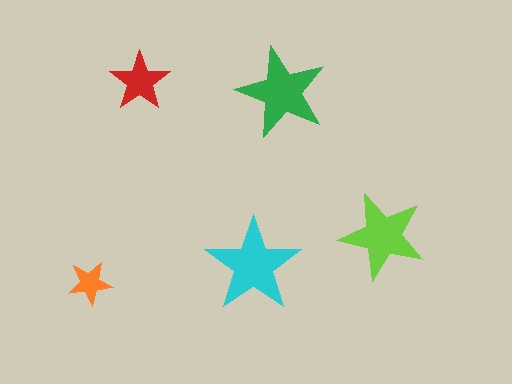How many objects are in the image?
There are 5 objects in the image.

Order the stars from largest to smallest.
the cyan one, the green one, the lime one, the red one, the orange one.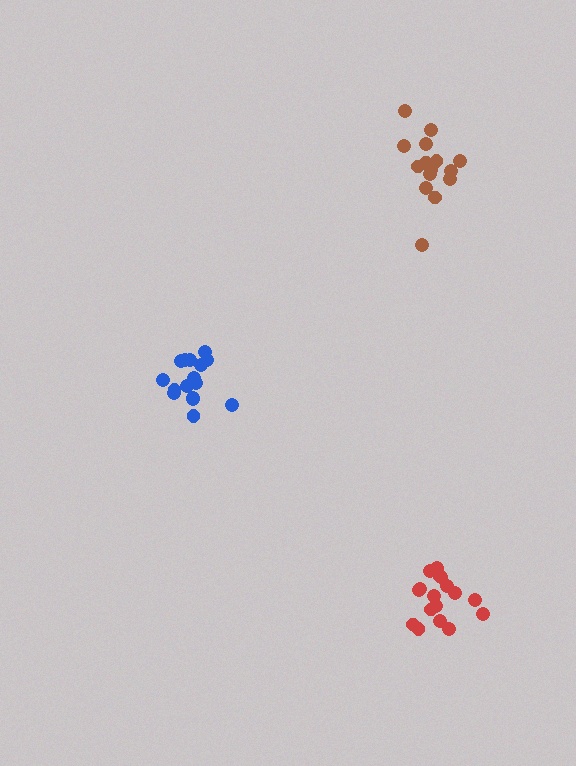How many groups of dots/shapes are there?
There are 3 groups.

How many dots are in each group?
Group 1: 15 dots, Group 2: 18 dots, Group 3: 16 dots (49 total).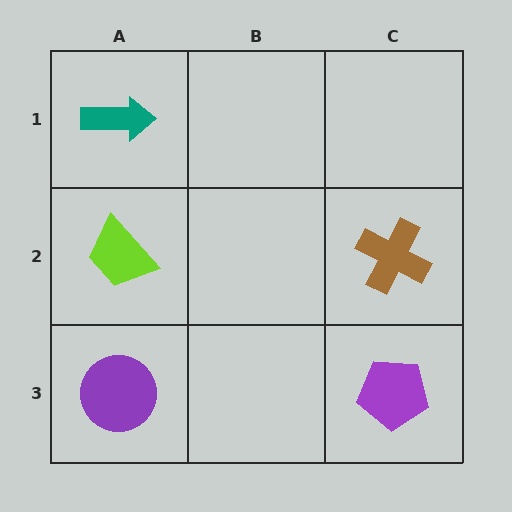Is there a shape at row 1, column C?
No, that cell is empty.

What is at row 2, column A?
A lime trapezoid.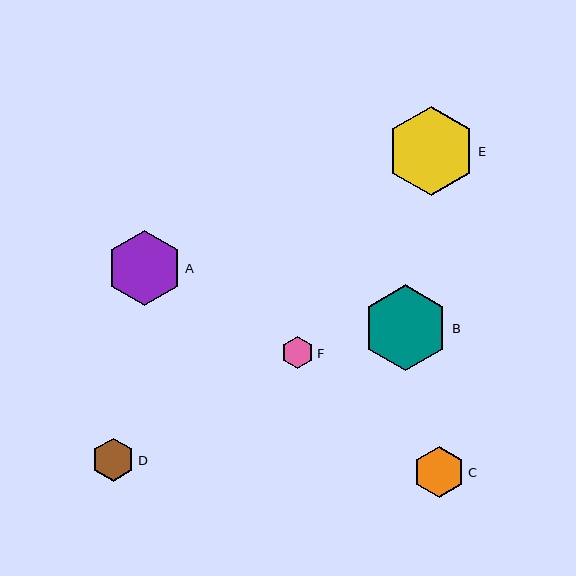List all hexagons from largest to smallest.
From largest to smallest: E, B, A, C, D, F.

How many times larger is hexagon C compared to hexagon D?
Hexagon C is approximately 1.2 times the size of hexagon D.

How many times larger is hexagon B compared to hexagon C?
Hexagon B is approximately 1.7 times the size of hexagon C.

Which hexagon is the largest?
Hexagon E is the largest with a size of approximately 89 pixels.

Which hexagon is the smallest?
Hexagon F is the smallest with a size of approximately 32 pixels.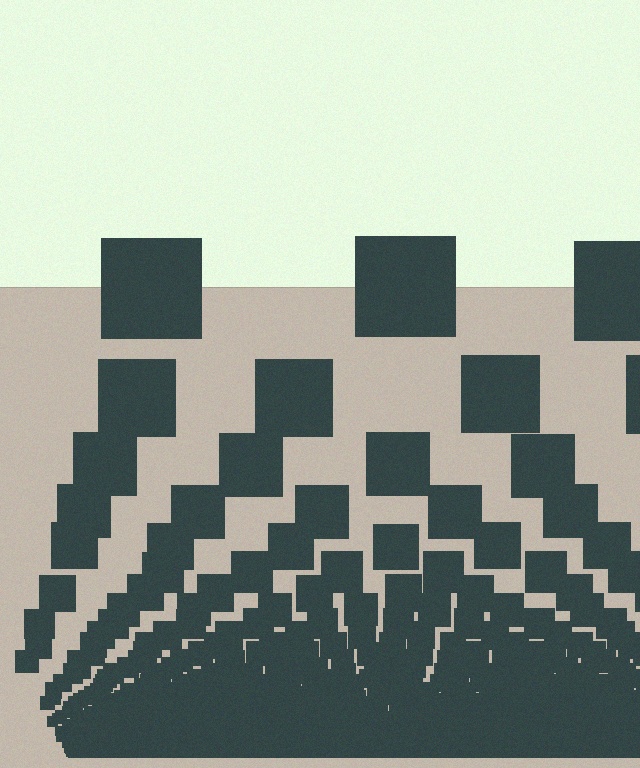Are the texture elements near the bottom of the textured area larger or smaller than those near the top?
Smaller. The gradient is inverted — elements near the bottom are smaller and denser.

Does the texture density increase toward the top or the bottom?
Density increases toward the bottom.